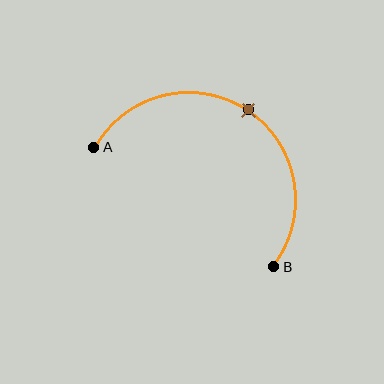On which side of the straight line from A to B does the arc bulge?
The arc bulges above the straight line connecting A and B.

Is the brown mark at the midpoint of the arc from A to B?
Yes. The brown mark lies on the arc at equal arc-length from both A and B — it is the arc midpoint.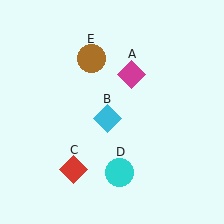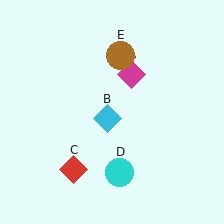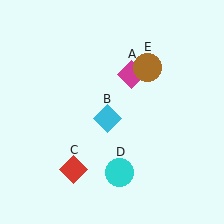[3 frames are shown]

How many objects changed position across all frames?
1 object changed position: brown circle (object E).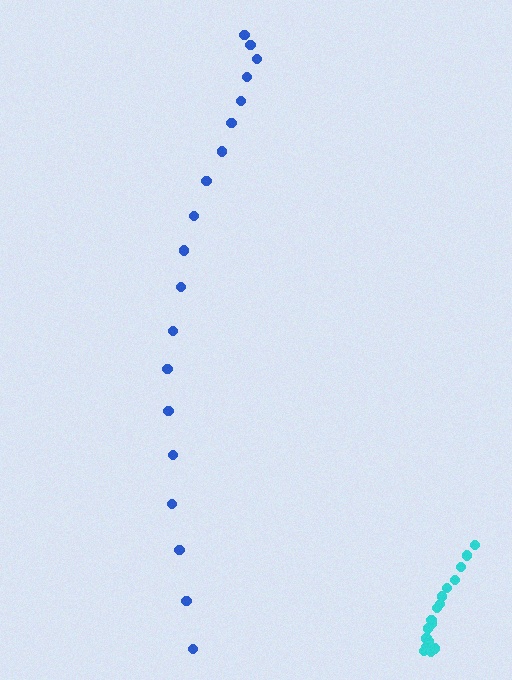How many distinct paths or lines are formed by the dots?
There are 2 distinct paths.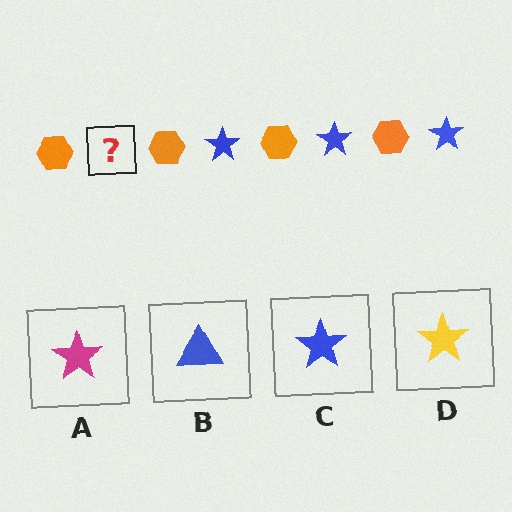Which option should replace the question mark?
Option C.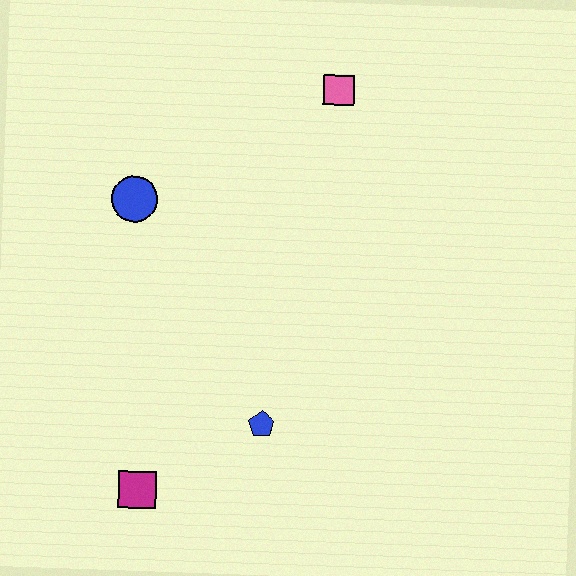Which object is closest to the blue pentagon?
The magenta square is closest to the blue pentagon.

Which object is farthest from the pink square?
The magenta square is farthest from the pink square.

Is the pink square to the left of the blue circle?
No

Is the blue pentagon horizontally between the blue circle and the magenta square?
No